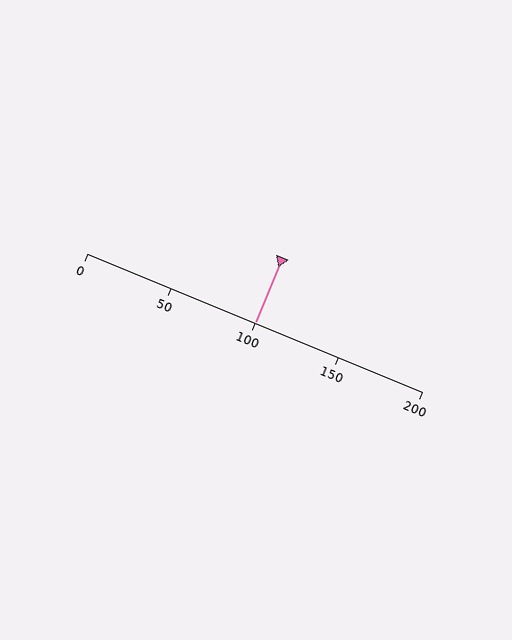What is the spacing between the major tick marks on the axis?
The major ticks are spaced 50 apart.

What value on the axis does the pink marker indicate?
The marker indicates approximately 100.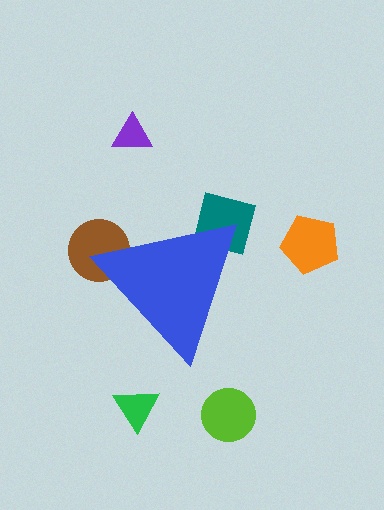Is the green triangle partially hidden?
No, the green triangle is fully visible.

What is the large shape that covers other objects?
A blue triangle.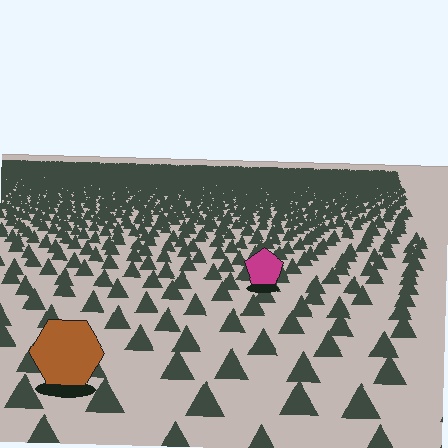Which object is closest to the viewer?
The brown hexagon is closest. The texture marks near it are larger and more spread out.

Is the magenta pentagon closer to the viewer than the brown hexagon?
No. The brown hexagon is closer — you can tell from the texture gradient: the ground texture is coarser near it.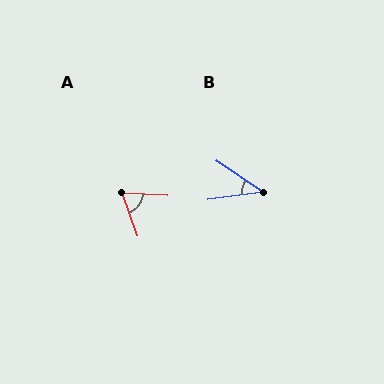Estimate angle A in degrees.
Approximately 67 degrees.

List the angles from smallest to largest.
B (42°), A (67°).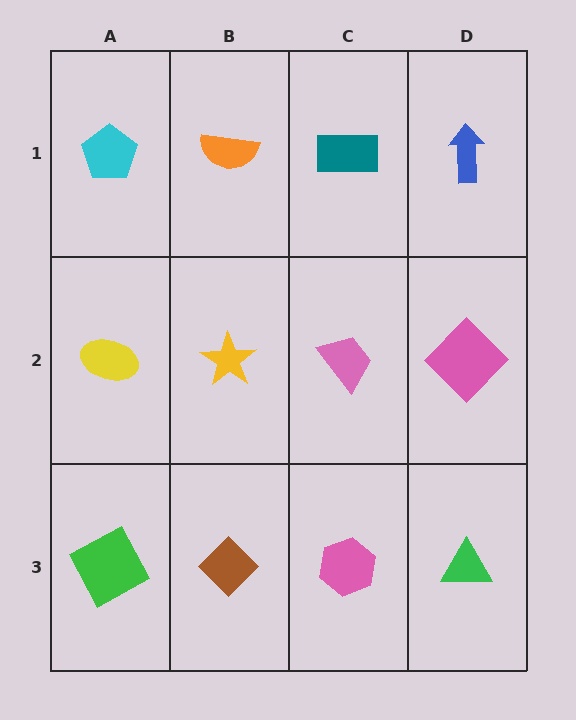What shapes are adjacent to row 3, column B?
A yellow star (row 2, column B), a green square (row 3, column A), a pink hexagon (row 3, column C).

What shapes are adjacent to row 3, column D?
A pink diamond (row 2, column D), a pink hexagon (row 3, column C).